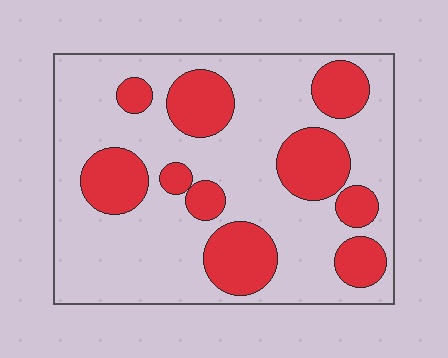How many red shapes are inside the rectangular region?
10.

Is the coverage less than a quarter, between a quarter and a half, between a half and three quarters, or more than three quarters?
Between a quarter and a half.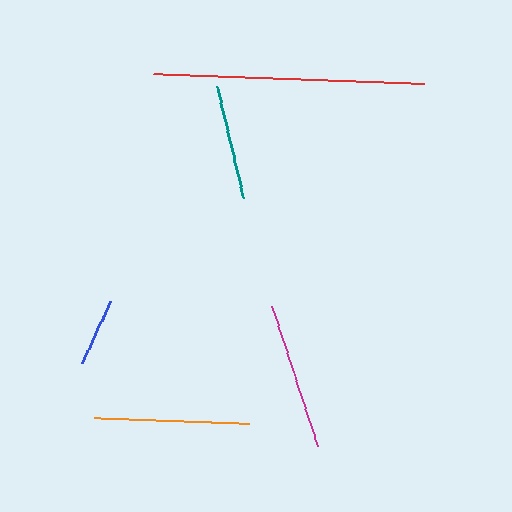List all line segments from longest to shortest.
From longest to shortest: red, orange, magenta, teal, blue.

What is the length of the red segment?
The red segment is approximately 271 pixels long.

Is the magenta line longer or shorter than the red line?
The red line is longer than the magenta line.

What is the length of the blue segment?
The blue segment is approximately 68 pixels long.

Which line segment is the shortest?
The blue line is the shortest at approximately 68 pixels.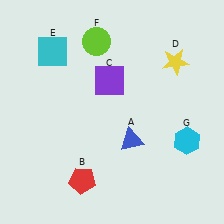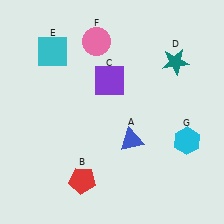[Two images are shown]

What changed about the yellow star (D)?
In Image 1, D is yellow. In Image 2, it changed to teal.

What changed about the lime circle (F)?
In Image 1, F is lime. In Image 2, it changed to pink.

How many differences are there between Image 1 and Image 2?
There are 2 differences between the two images.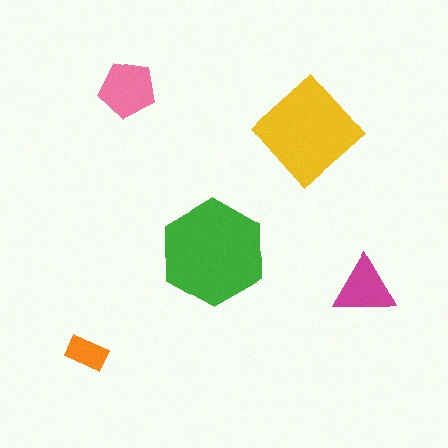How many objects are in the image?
There are 5 objects in the image.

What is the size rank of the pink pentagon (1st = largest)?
3rd.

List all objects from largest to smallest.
The green hexagon, the yellow diamond, the pink pentagon, the magenta triangle, the orange rectangle.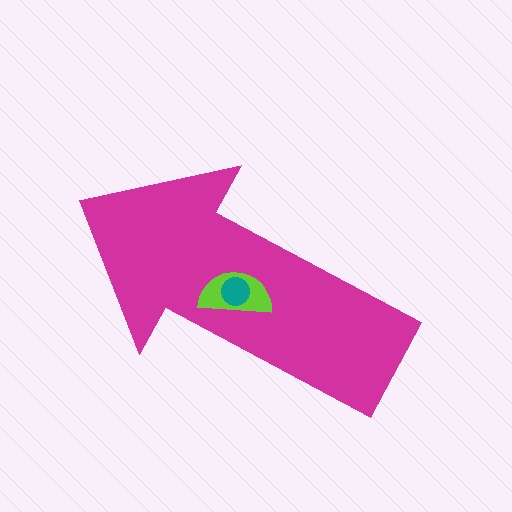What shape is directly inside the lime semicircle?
The teal circle.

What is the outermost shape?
The magenta arrow.